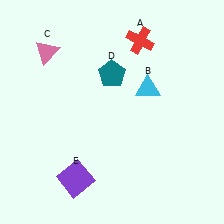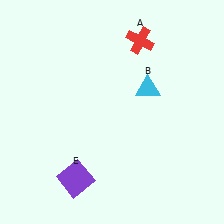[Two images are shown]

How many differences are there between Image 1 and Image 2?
There are 2 differences between the two images.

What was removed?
The teal pentagon (D), the pink triangle (C) were removed in Image 2.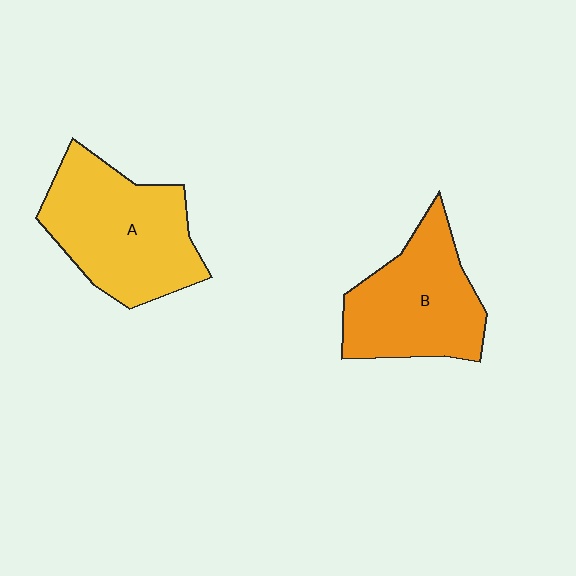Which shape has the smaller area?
Shape B (orange).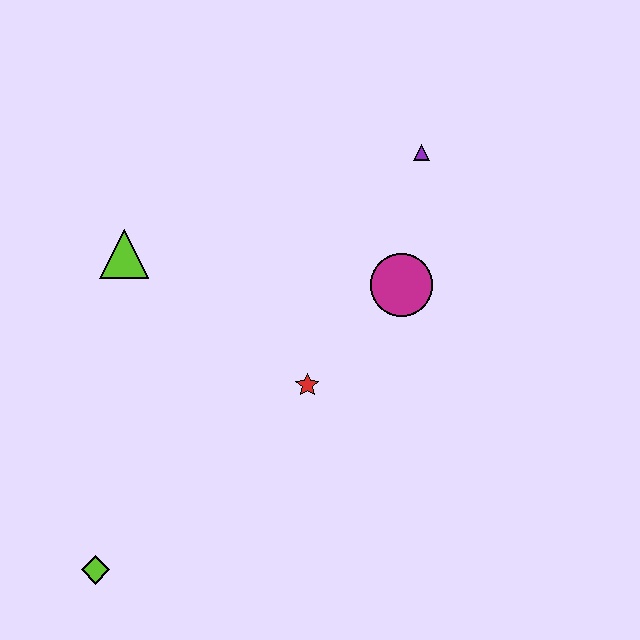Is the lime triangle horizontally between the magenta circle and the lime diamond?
Yes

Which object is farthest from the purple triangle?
The lime diamond is farthest from the purple triangle.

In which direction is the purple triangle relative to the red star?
The purple triangle is above the red star.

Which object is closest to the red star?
The magenta circle is closest to the red star.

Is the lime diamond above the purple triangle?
No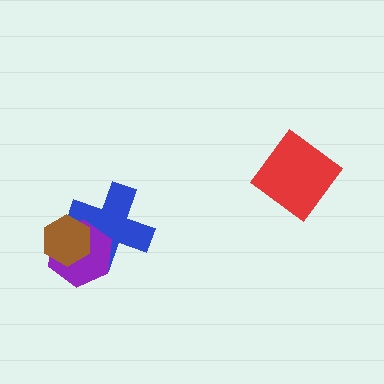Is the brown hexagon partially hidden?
No, no other shape covers it.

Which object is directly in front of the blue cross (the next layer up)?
The purple hexagon is directly in front of the blue cross.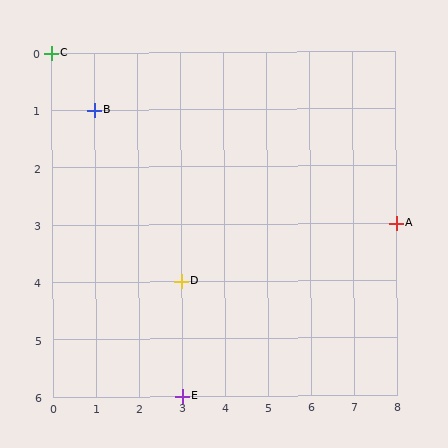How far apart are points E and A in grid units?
Points E and A are 5 columns and 3 rows apart (about 5.8 grid units diagonally).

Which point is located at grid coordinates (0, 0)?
Point C is at (0, 0).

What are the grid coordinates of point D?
Point D is at grid coordinates (3, 4).